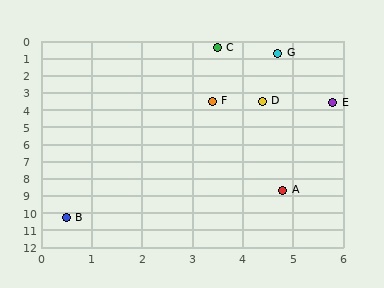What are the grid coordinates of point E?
Point E is at approximately (5.8, 3.6).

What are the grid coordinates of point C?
Point C is at approximately (3.5, 0.4).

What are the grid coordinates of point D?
Point D is at approximately (4.4, 3.5).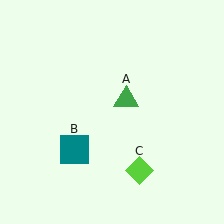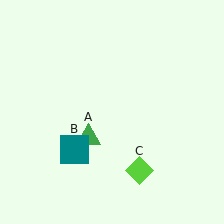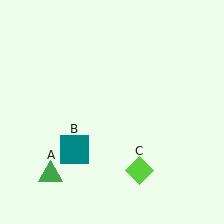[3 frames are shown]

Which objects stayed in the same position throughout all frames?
Teal square (object B) and lime diamond (object C) remained stationary.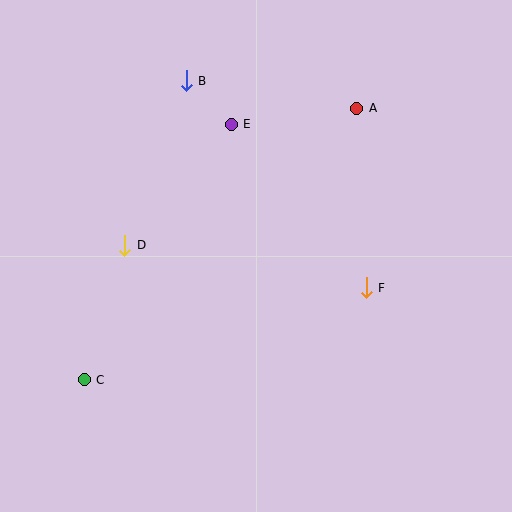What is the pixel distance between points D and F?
The distance between D and F is 245 pixels.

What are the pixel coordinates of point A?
Point A is at (357, 108).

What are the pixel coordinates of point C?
Point C is at (84, 380).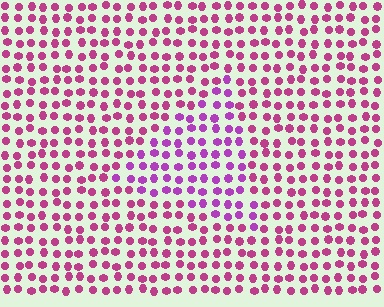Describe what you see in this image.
The image is filled with small magenta elements in a uniform arrangement. A triangle-shaped region is visible where the elements are tinted to a slightly different hue, forming a subtle color boundary.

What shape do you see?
I see a triangle.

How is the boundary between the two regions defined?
The boundary is defined purely by a slight shift in hue (about 29 degrees). Spacing, size, and orientation are identical on both sides.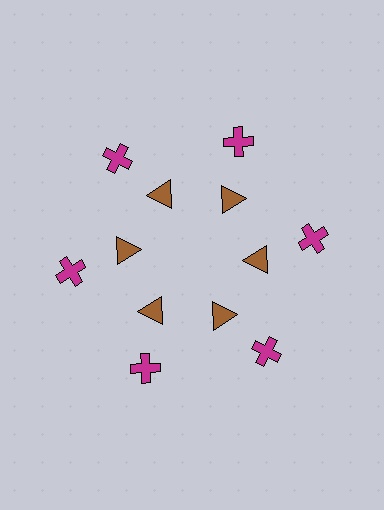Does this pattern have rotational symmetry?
Yes, this pattern has 6-fold rotational symmetry. It looks the same after rotating 60 degrees around the center.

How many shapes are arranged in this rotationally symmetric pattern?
There are 12 shapes, arranged in 6 groups of 2.